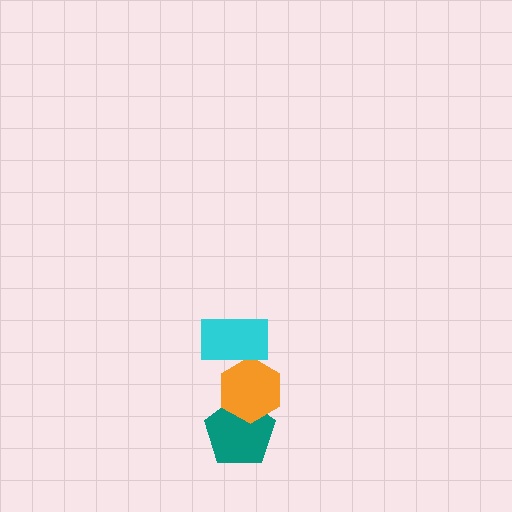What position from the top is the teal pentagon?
The teal pentagon is 3rd from the top.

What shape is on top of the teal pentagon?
The orange hexagon is on top of the teal pentagon.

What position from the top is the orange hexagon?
The orange hexagon is 2nd from the top.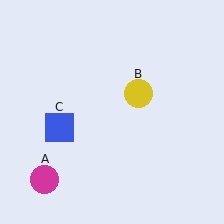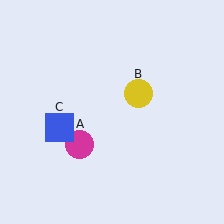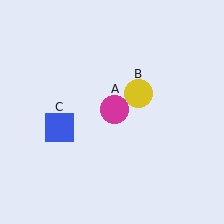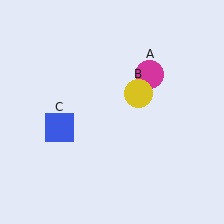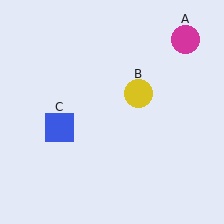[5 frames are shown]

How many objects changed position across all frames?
1 object changed position: magenta circle (object A).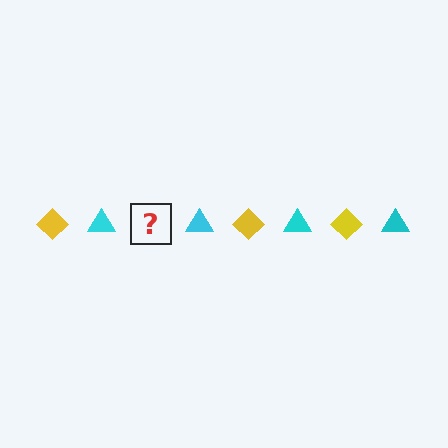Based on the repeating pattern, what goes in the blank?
The blank should be a yellow diamond.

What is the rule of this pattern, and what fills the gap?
The rule is that the pattern alternates between yellow diamond and cyan triangle. The gap should be filled with a yellow diamond.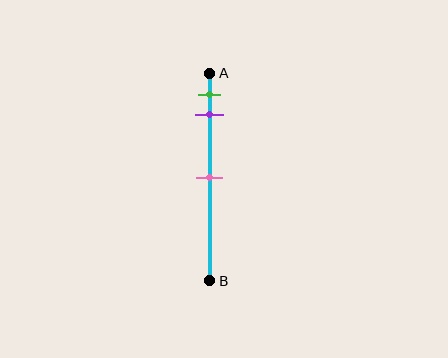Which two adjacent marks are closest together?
The green and purple marks are the closest adjacent pair.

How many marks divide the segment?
There are 3 marks dividing the segment.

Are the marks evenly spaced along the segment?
No, the marks are not evenly spaced.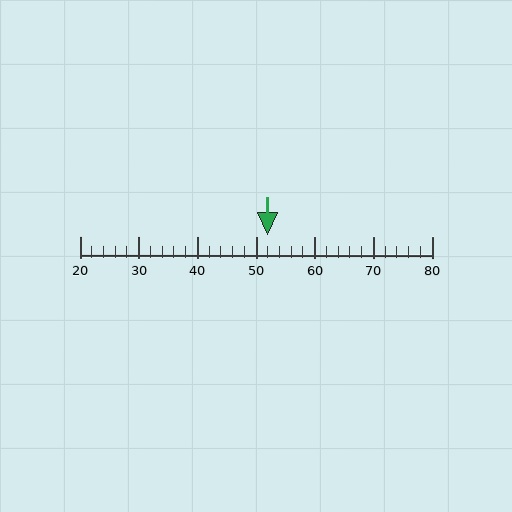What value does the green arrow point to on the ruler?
The green arrow points to approximately 52.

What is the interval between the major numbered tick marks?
The major tick marks are spaced 10 units apart.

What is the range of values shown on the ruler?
The ruler shows values from 20 to 80.